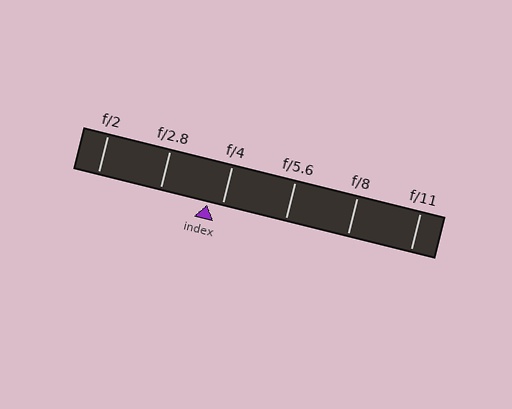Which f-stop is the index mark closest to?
The index mark is closest to f/4.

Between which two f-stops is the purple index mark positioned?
The index mark is between f/2.8 and f/4.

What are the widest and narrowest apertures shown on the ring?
The widest aperture shown is f/2 and the narrowest is f/11.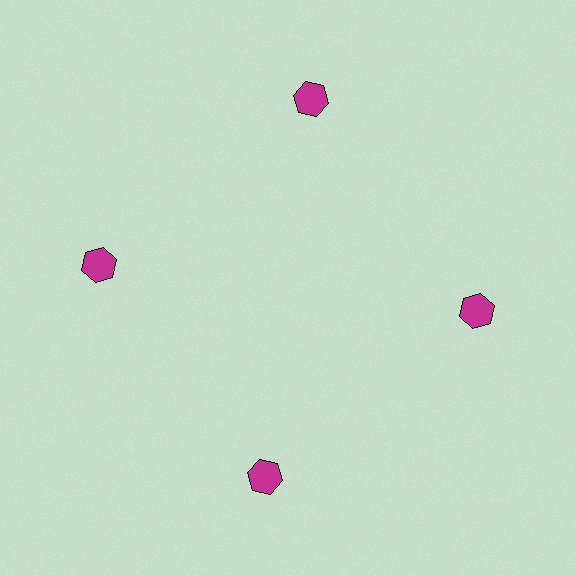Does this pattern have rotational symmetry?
Yes, this pattern has 4-fold rotational symmetry. It looks the same after rotating 90 degrees around the center.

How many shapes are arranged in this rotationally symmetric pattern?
There are 4 shapes, arranged in 4 groups of 1.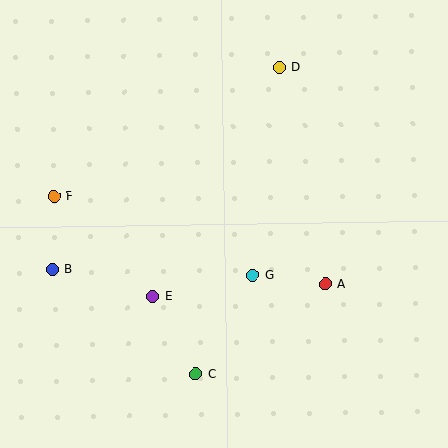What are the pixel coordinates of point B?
Point B is at (52, 269).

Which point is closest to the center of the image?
Point G at (252, 275) is closest to the center.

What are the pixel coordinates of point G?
Point G is at (252, 275).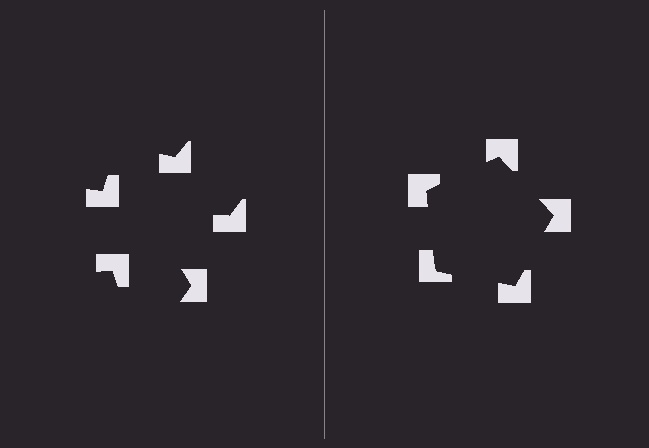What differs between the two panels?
The notched squares are positioned identically on both sides; only the wedge orientations differ. On the right they align to a pentagon; on the left they are misaligned.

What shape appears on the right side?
An illusory pentagon.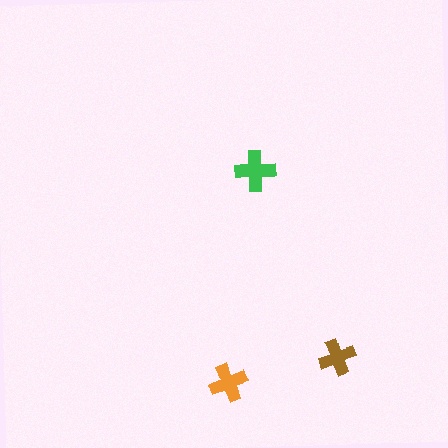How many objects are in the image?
There are 3 objects in the image.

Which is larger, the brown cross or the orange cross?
The orange one.